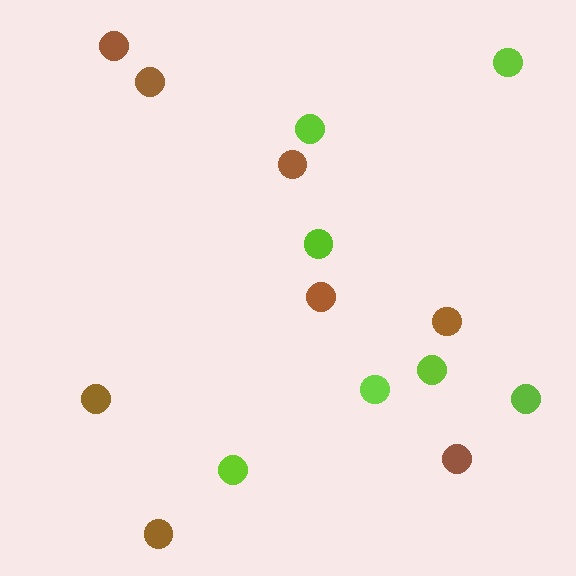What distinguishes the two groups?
There are 2 groups: one group of lime circles (7) and one group of brown circles (8).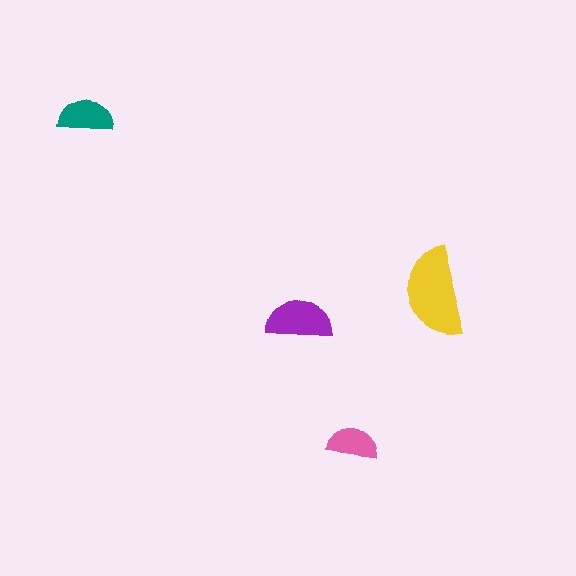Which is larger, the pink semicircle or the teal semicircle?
The teal one.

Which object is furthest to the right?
The yellow semicircle is rightmost.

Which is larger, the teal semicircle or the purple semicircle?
The purple one.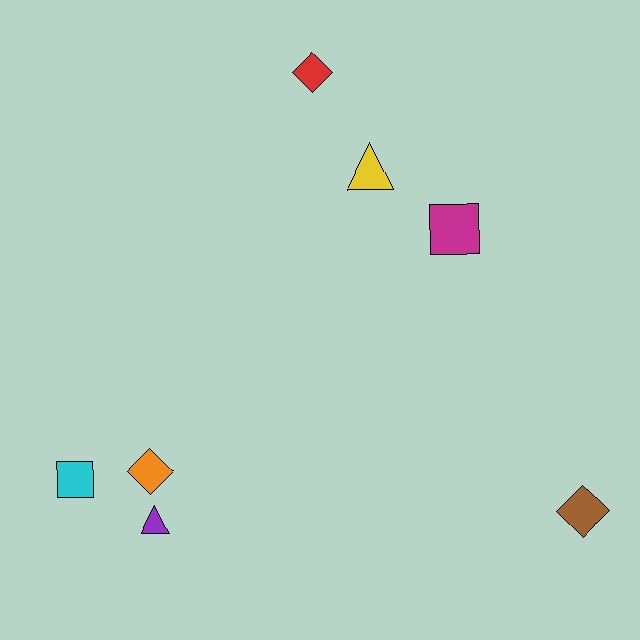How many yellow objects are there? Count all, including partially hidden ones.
There is 1 yellow object.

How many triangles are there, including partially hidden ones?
There are 2 triangles.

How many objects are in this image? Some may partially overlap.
There are 7 objects.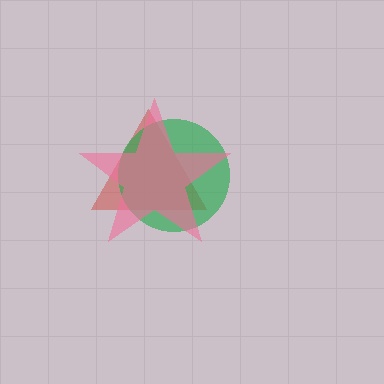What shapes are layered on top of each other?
The layered shapes are: a red triangle, a green circle, a pink star.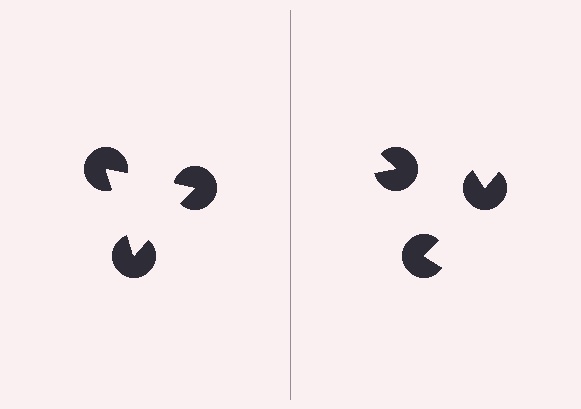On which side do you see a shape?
An illusory triangle appears on the left side. On the right side the wedge cuts are rotated, so no coherent shape forms.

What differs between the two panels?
The pac-man discs are positioned identically on both sides; only the wedge orientations differ. On the left they align to a triangle; on the right they are misaligned.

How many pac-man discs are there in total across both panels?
6 — 3 on each side.